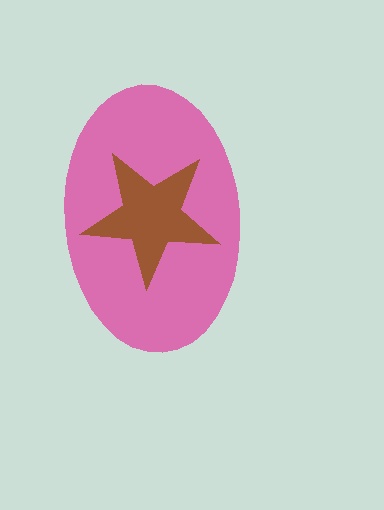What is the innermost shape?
The brown star.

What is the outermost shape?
The pink ellipse.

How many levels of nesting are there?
2.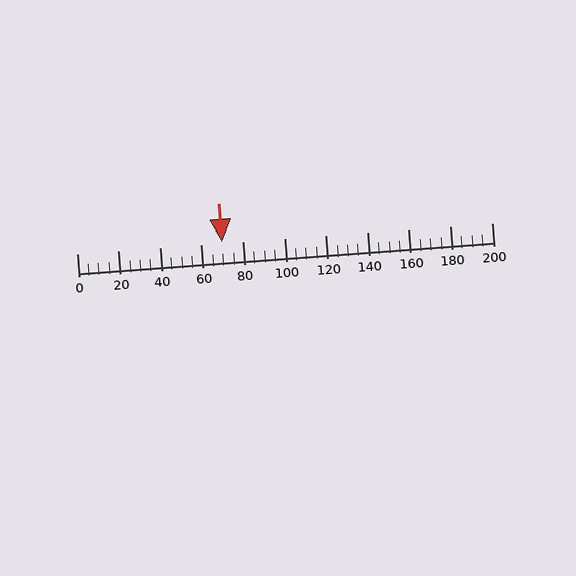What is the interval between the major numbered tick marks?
The major tick marks are spaced 20 units apart.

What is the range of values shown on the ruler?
The ruler shows values from 0 to 200.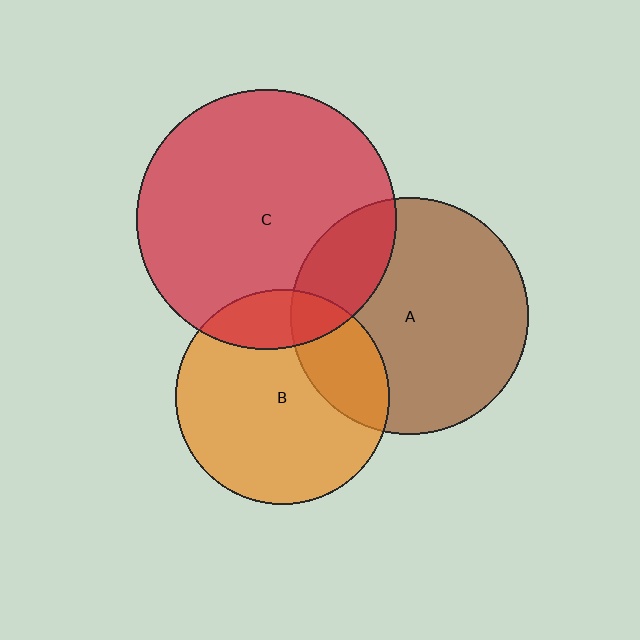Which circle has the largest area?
Circle C (red).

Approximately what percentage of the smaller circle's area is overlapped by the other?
Approximately 25%.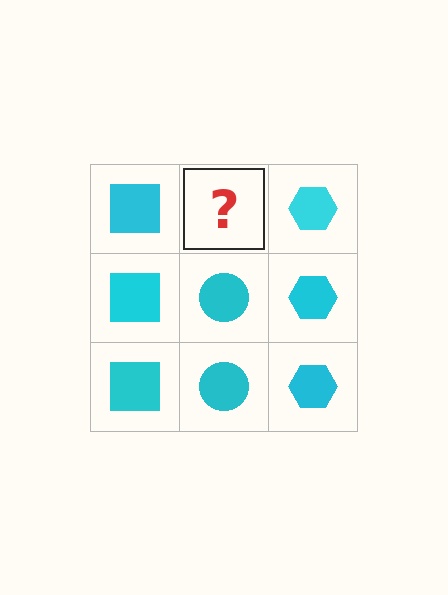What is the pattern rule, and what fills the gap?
The rule is that each column has a consistent shape. The gap should be filled with a cyan circle.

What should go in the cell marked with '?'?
The missing cell should contain a cyan circle.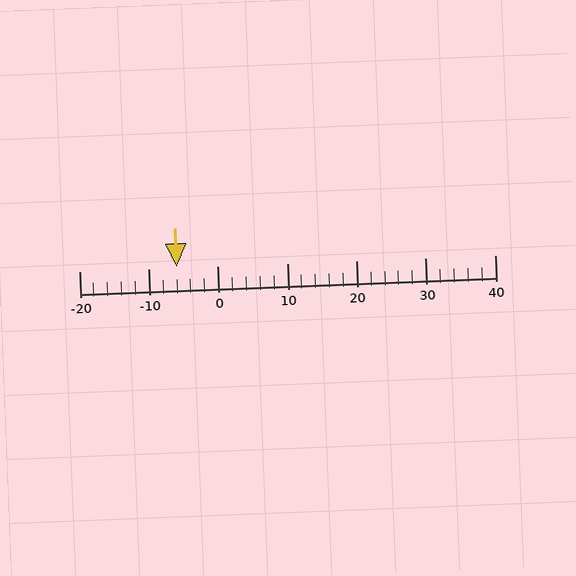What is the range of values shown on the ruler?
The ruler shows values from -20 to 40.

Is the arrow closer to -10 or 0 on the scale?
The arrow is closer to -10.